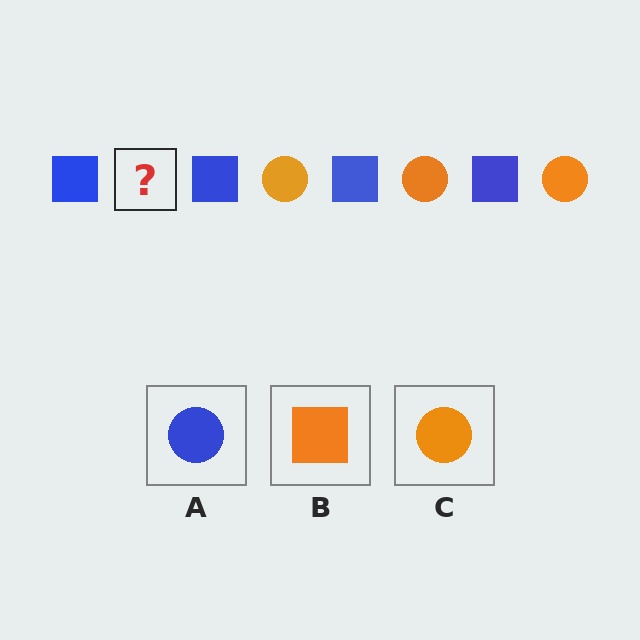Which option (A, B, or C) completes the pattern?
C.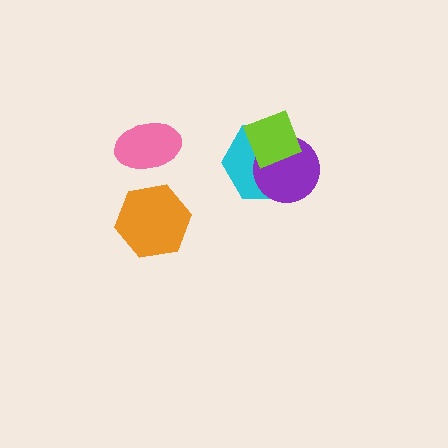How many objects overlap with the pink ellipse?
0 objects overlap with the pink ellipse.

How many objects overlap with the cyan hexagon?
2 objects overlap with the cyan hexagon.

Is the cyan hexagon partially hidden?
Yes, it is partially covered by another shape.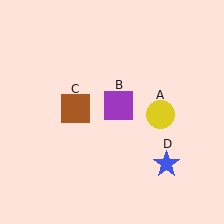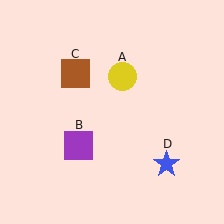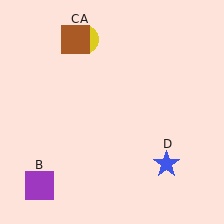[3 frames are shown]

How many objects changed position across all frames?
3 objects changed position: yellow circle (object A), purple square (object B), brown square (object C).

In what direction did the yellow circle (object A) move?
The yellow circle (object A) moved up and to the left.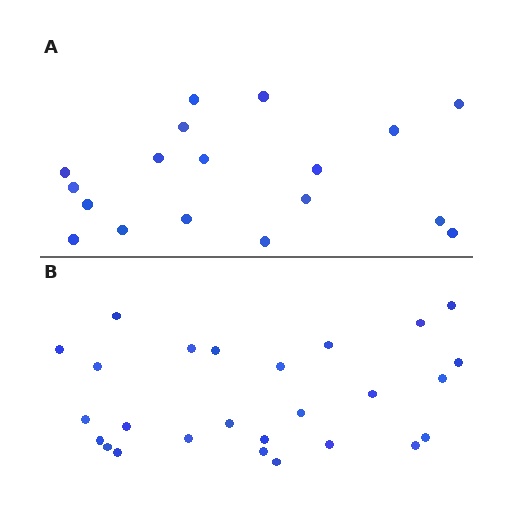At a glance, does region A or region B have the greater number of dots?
Region B (the bottom region) has more dots.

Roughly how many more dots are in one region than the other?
Region B has roughly 8 or so more dots than region A.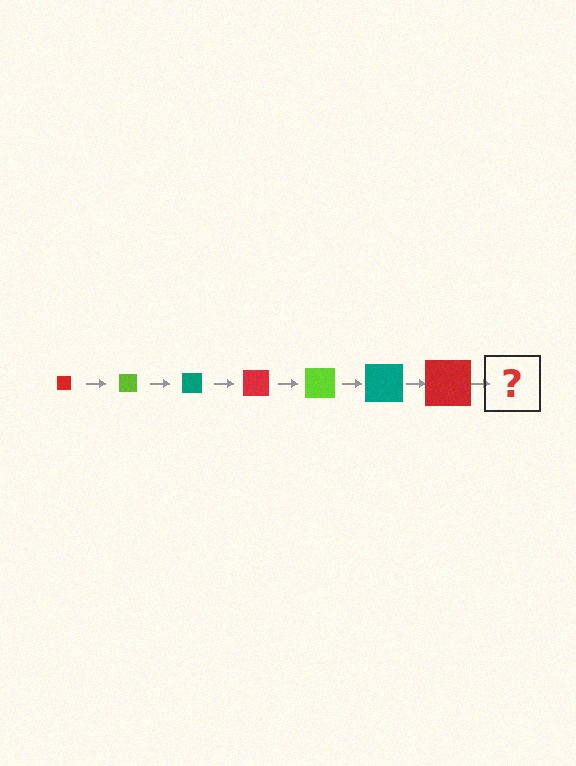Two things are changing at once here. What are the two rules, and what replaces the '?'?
The two rules are that the square grows larger each step and the color cycles through red, lime, and teal. The '?' should be a lime square, larger than the previous one.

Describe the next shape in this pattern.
It should be a lime square, larger than the previous one.